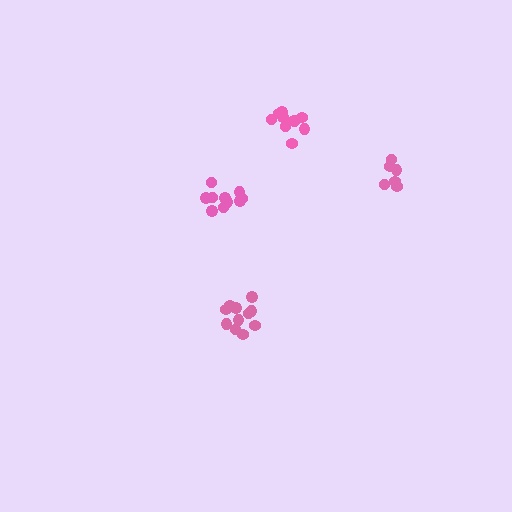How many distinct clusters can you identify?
There are 4 distinct clusters.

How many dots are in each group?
Group 1: 10 dots, Group 2: 11 dots, Group 3: 6 dots, Group 4: 10 dots (37 total).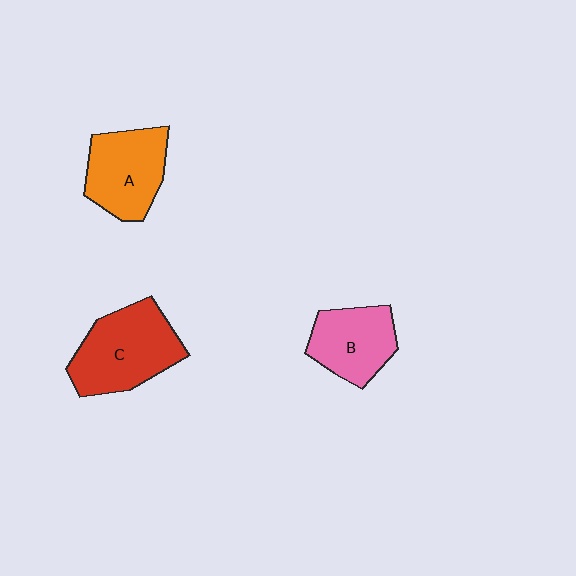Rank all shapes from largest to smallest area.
From largest to smallest: C (red), A (orange), B (pink).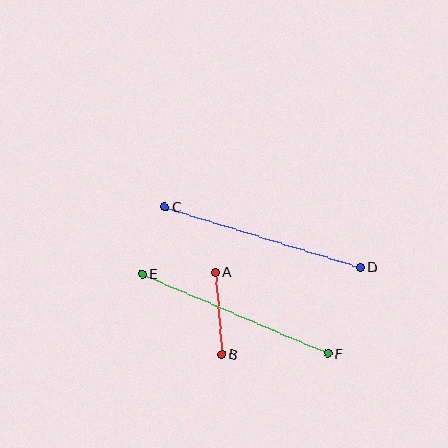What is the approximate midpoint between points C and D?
The midpoint is at approximately (262, 237) pixels.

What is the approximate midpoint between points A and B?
The midpoint is at approximately (218, 313) pixels.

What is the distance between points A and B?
The distance is approximately 83 pixels.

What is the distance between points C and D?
The distance is approximately 205 pixels.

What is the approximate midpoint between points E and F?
The midpoint is at approximately (235, 314) pixels.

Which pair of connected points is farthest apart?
Points C and D are farthest apart.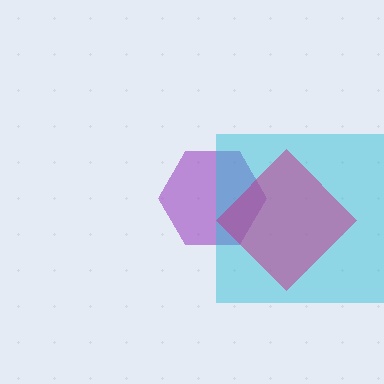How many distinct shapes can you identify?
There are 3 distinct shapes: a purple hexagon, a cyan square, a magenta diamond.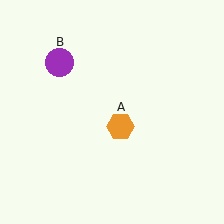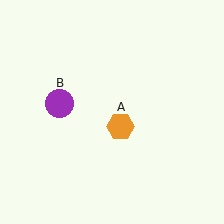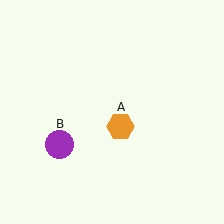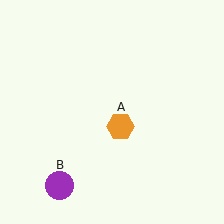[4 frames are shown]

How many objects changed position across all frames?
1 object changed position: purple circle (object B).